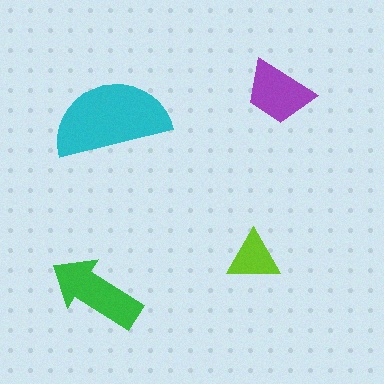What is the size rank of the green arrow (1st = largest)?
2nd.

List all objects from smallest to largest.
The lime triangle, the purple trapezoid, the green arrow, the cyan semicircle.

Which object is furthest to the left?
The green arrow is leftmost.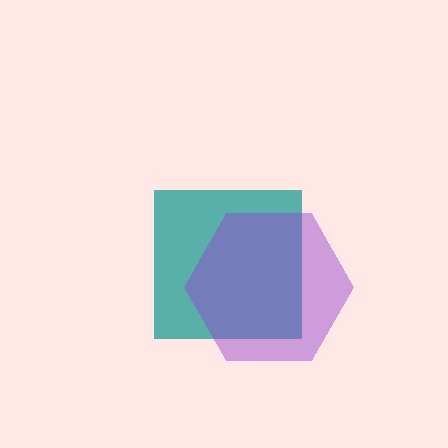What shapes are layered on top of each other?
The layered shapes are: a teal square, a purple hexagon.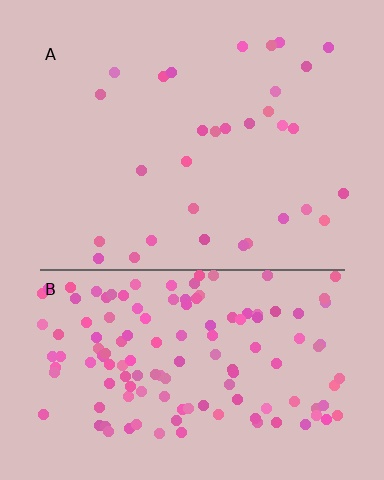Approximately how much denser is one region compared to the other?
Approximately 4.5× — region B over region A.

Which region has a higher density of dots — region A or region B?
B (the bottom).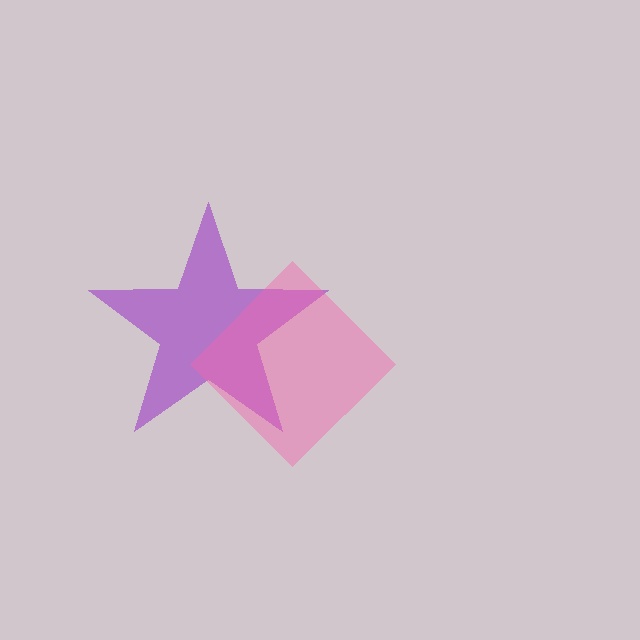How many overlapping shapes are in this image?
There are 2 overlapping shapes in the image.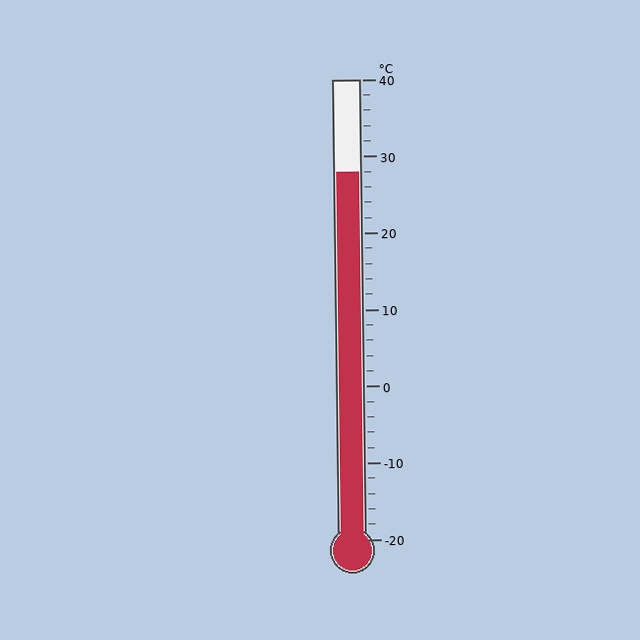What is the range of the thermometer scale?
The thermometer scale ranges from -20°C to 40°C.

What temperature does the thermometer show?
The thermometer shows approximately 28°C.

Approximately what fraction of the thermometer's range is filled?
The thermometer is filled to approximately 80% of its range.